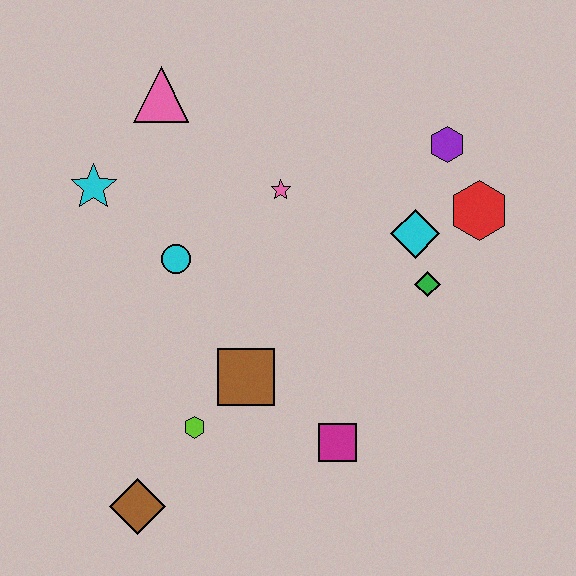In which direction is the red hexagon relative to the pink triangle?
The red hexagon is to the right of the pink triangle.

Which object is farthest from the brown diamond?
The purple hexagon is farthest from the brown diamond.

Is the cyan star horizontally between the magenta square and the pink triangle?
No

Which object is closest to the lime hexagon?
The brown square is closest to the lime hexagon.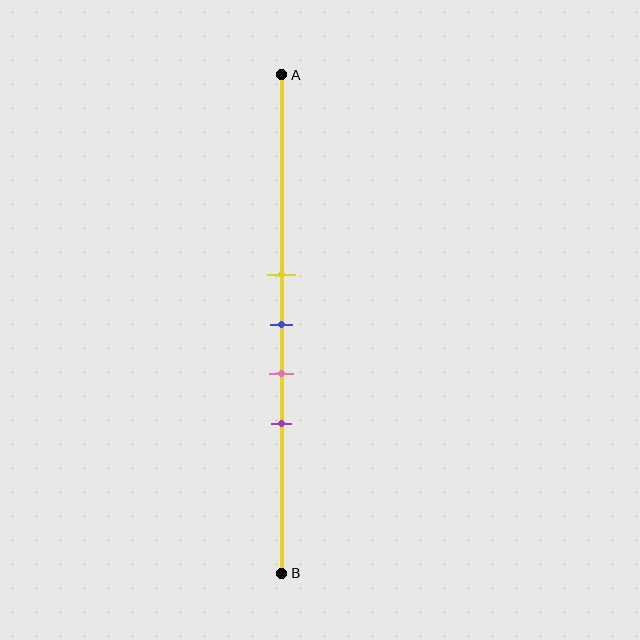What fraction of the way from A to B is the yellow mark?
The yellow mark is approximately 40% (0.4) of the way from A to B.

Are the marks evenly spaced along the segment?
Yes, the marks are approximately evenly spaced.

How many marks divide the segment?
There are 4 marks dividing the segment.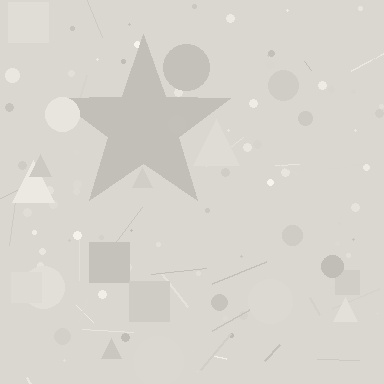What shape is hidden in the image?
A star is hidden in the image.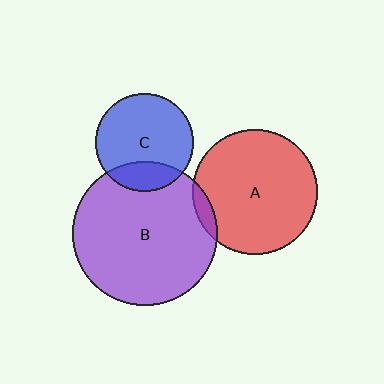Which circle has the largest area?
Circle B (purple).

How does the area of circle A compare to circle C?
Approximately 1.6 times.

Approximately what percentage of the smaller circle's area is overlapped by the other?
Approximately 20%.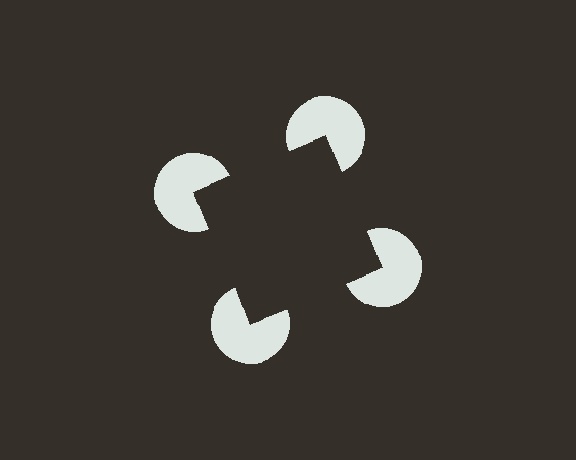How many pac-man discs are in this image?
There are 4 — one at each vertex of the illusory square.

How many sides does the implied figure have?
4 sides.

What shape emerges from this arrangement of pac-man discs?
An illusory square — its edges are inferred from the aligned wedge cuts in the pac-man discs, not physically drawn.